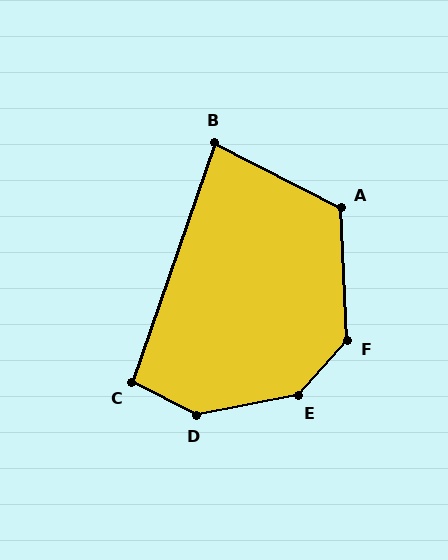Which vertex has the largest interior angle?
D, at approximately 143 degrees.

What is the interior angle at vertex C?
Approximately 98 degrees (obtuse).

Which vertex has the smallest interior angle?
B, at approximately 82 degrees.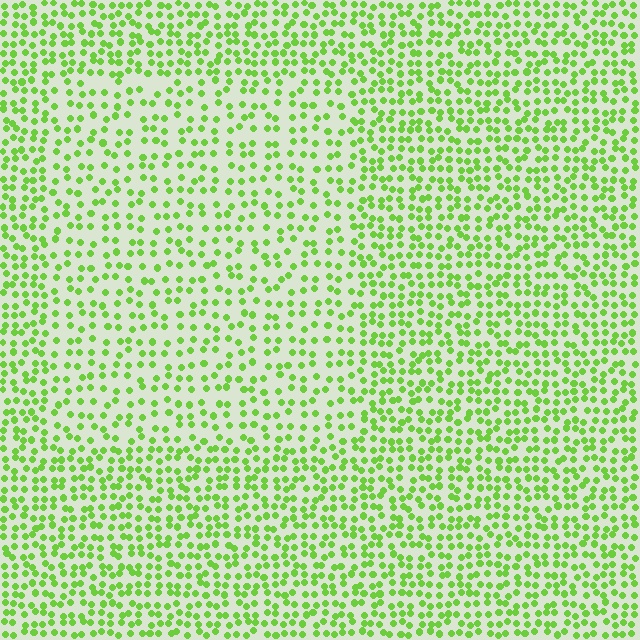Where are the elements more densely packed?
The elements are more densely packed outside the rectangle boundary.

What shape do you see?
I see a rectangle.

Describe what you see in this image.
The image contains small lime elements arranged at two different densities. A rectangle-shaped region is visible where the elements are less densely packed than the surrounding area.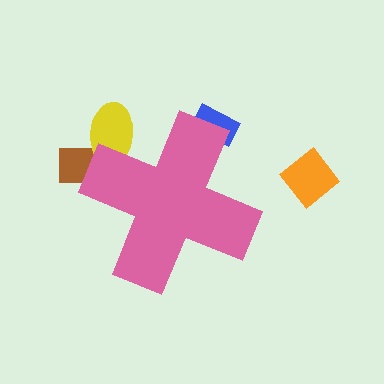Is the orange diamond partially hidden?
No, the orange diamond is fully visible.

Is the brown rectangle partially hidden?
Yes, the brown rectangle is partially hidden behind the pink cross.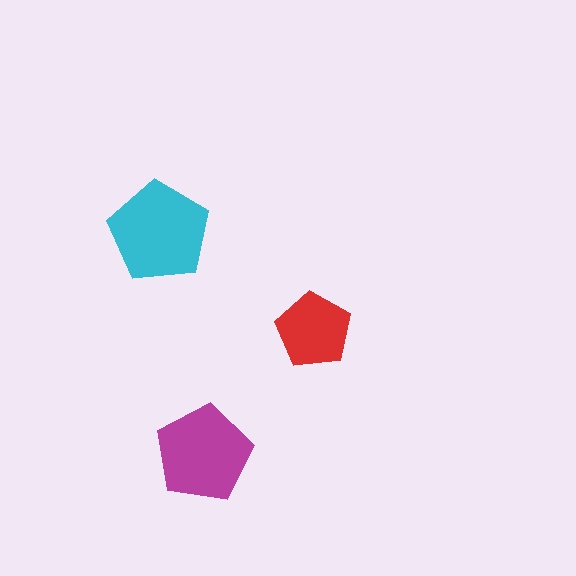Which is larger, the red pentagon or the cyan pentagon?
The cyan one.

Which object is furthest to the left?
The cyan pentagon is leftmost.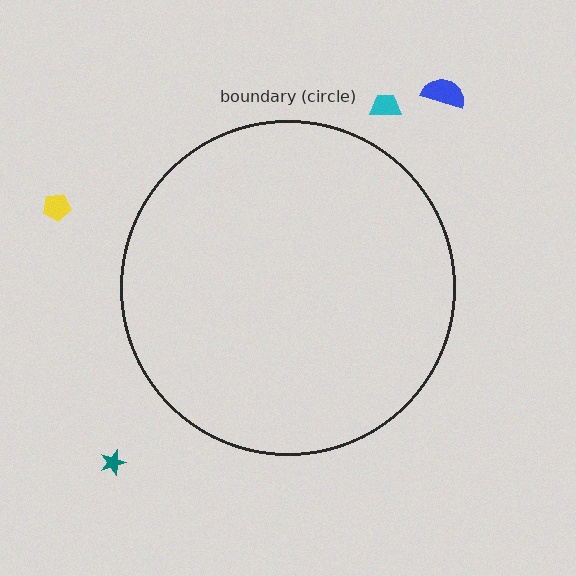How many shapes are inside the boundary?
0 inside, 4 outside.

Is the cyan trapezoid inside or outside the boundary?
Outside.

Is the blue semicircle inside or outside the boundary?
Outside.